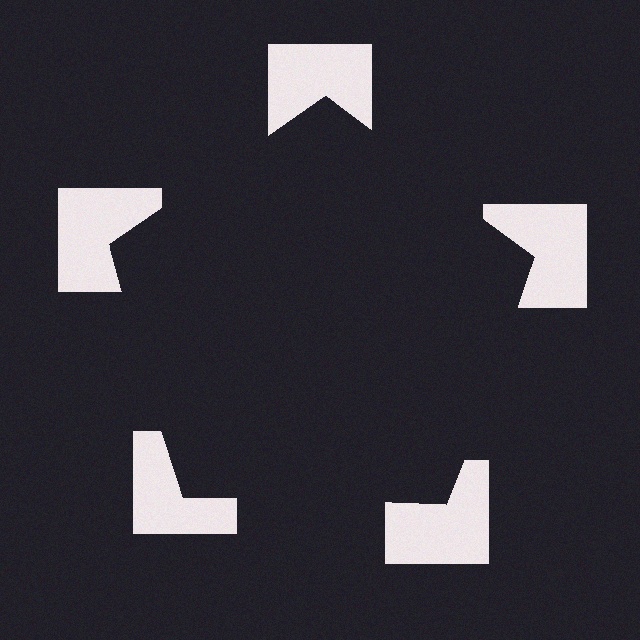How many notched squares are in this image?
There are 5 — one at each vertex of the illusory pentagon.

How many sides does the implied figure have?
5 sides.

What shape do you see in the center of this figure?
An illusory pentagon — its edges are inferred from the aligned wedge cuts in the notched squares, not physically drawn.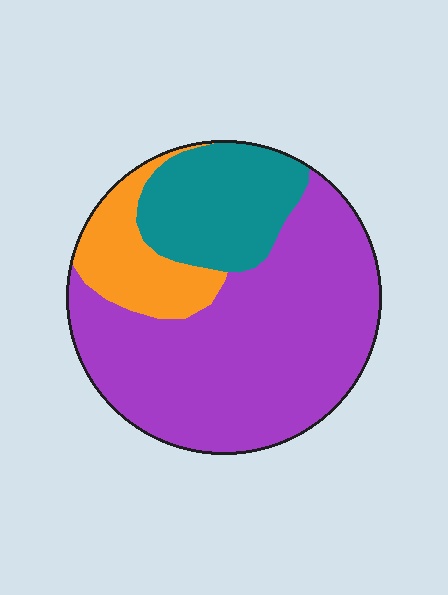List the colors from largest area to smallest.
From largest to smallest: purple, teal, orange.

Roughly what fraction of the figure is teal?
Teal takes up less than a quarter of the figure.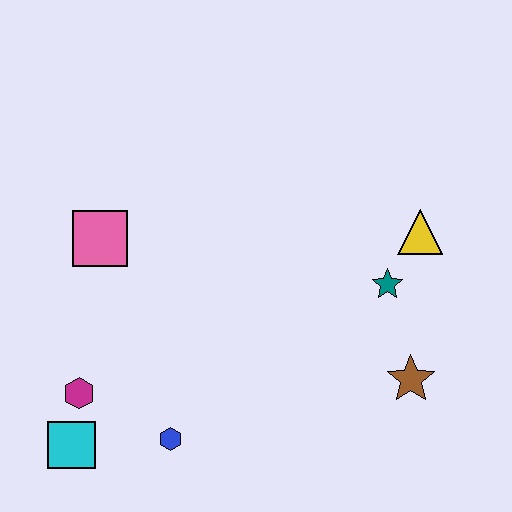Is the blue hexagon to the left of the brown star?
Yes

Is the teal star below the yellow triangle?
Yes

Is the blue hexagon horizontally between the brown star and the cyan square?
Yes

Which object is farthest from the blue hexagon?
The yellow triangle is farthest from the blue hexagon.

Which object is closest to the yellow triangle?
The teal star is closest to the yellow triangle.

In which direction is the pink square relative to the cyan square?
The pink square is above the cyan square.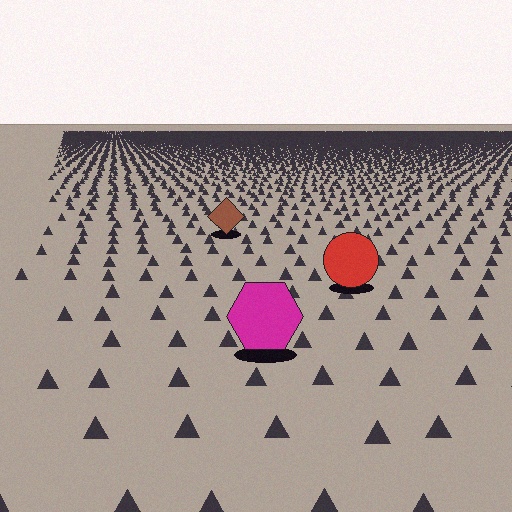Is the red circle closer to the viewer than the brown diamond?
Yes. The red circle is closer — you can tell from the texture gradient: the ground texture is coarser near it.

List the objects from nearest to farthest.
From nearest to farthest: the magenta hexagon, the red circle, the brown diamond.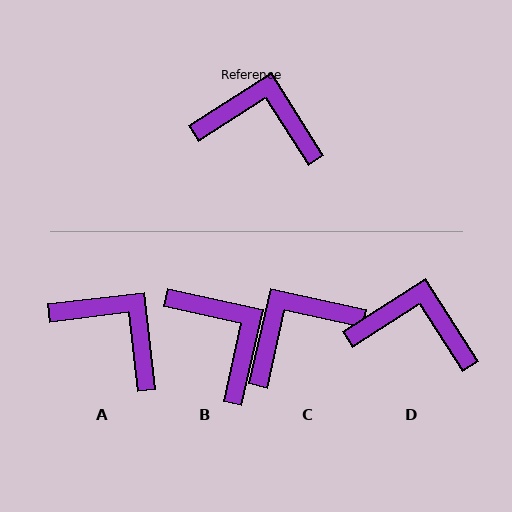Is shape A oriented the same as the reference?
No, it is off by about 26 degrees.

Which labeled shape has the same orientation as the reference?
D.